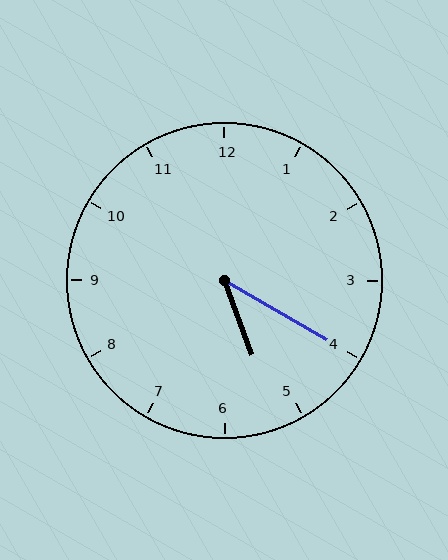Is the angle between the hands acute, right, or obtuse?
It is acute.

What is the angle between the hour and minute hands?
Approximately 40 degrees.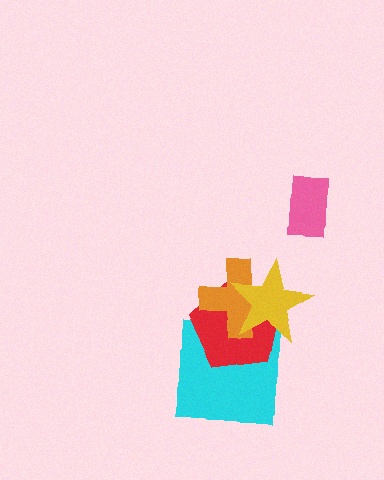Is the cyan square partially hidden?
Yes, it is partially covered by another shape.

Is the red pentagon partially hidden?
Yes, it is partially covered by another shape.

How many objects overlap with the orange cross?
3 objects overlap with the orange cross.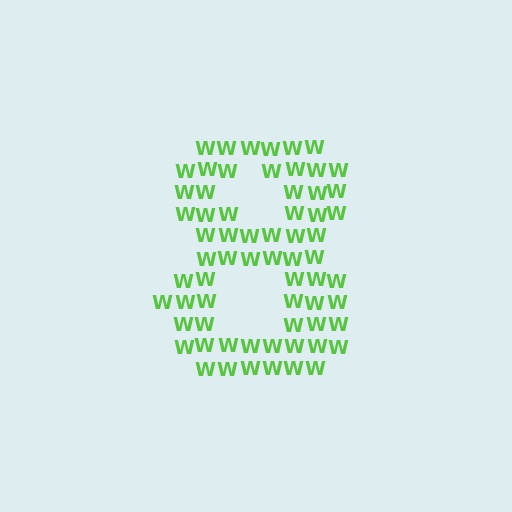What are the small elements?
The small elements are letter W's.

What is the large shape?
The large shape is the digit 8.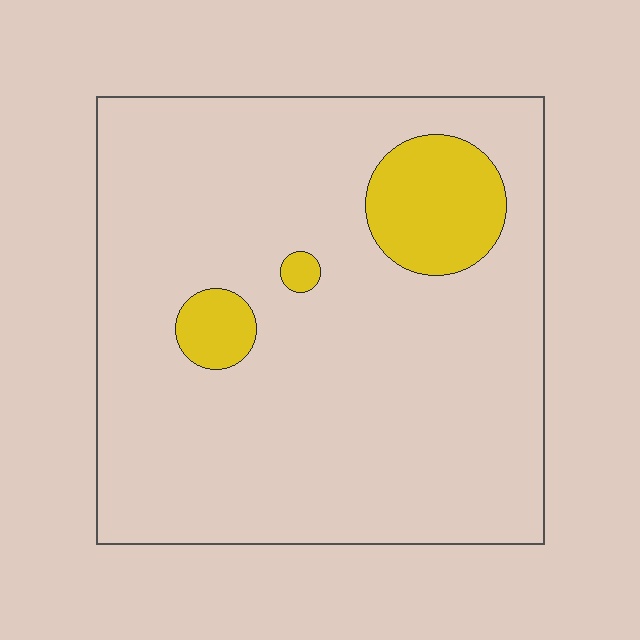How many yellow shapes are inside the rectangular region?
3.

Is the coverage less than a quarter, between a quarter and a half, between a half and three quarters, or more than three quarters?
Less than a quarter.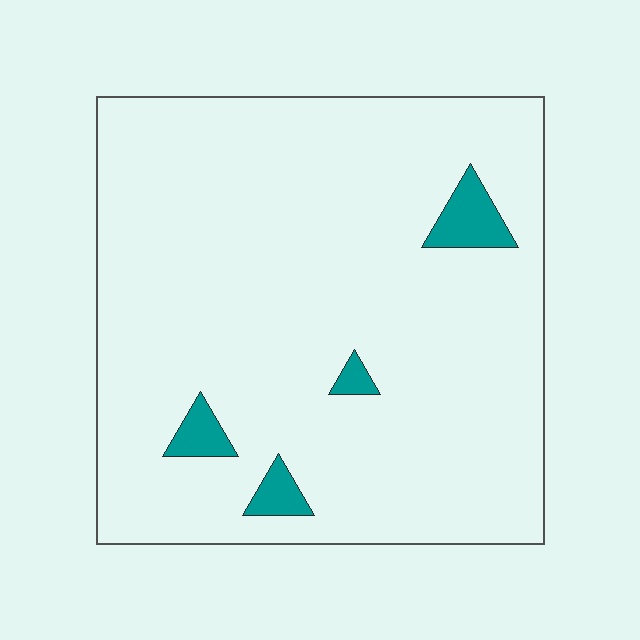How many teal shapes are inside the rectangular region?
4.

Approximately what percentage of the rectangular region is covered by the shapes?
Approximately 5%.